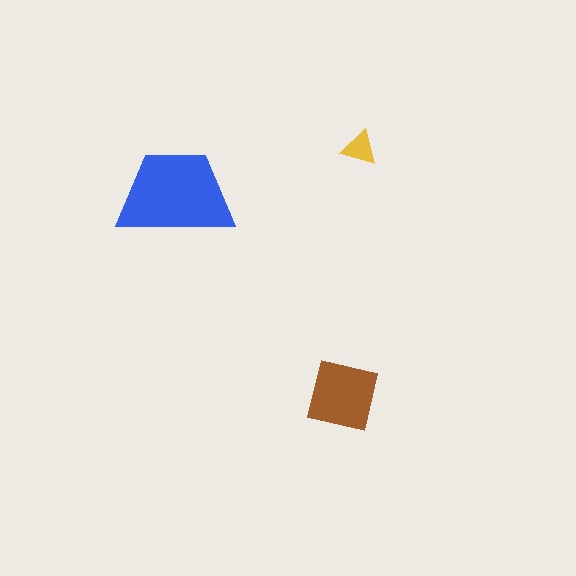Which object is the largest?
The blue trapezoid.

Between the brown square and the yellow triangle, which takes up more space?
The brown square.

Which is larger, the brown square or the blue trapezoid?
The blue trapezoid.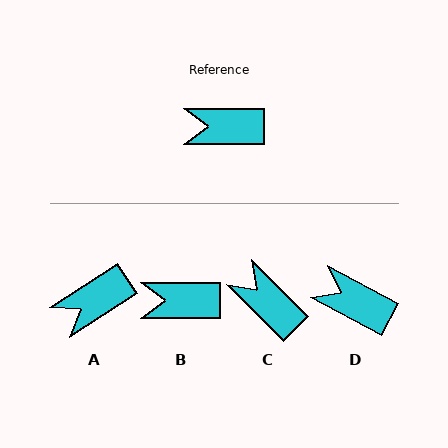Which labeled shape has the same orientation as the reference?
B.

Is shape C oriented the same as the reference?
No, it is off by about 45 degrees.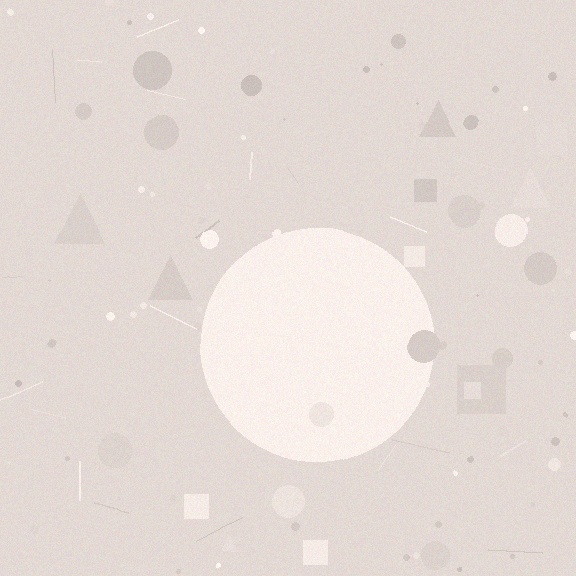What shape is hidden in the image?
A circle is hidden in the image.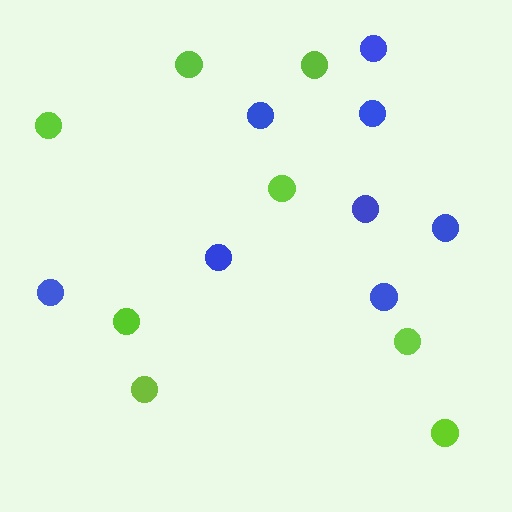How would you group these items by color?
There are 2 groups: one group of blue circles (8) and one group of lime circles (8).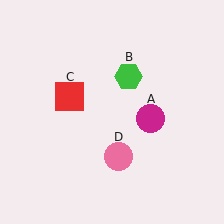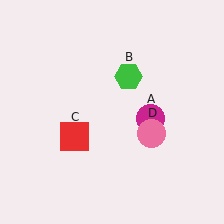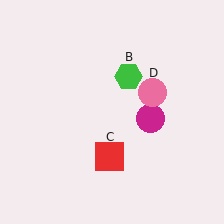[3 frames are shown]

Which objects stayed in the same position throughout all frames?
Magenta circle (object A) and green hexagon (object B) remained stationary.